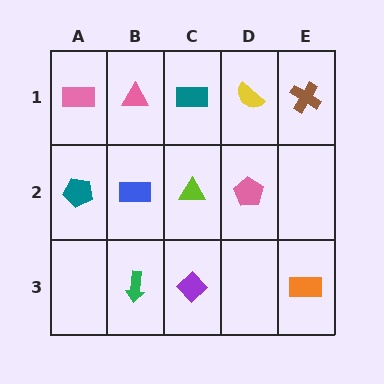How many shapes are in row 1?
5 shapes.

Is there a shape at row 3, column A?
No, that cell is empty.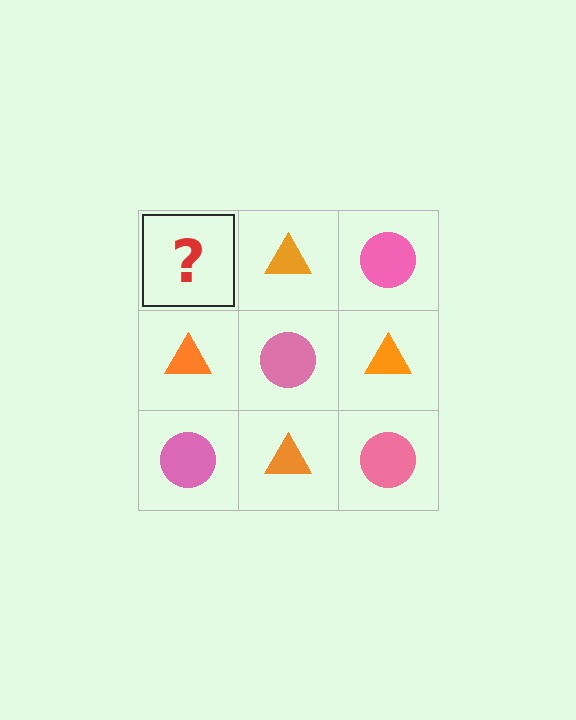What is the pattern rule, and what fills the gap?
The rule is that it alternates pink circle and orange triangle in a checkerboard pattern. The gap should be filled with a pink circle.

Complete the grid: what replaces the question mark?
The question mark should be replaced with a pink circle.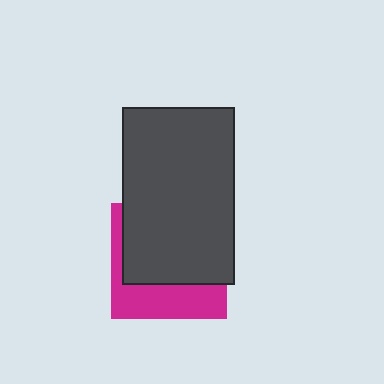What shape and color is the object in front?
The object in front is a dark gray rectangle.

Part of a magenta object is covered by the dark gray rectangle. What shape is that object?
It is a square.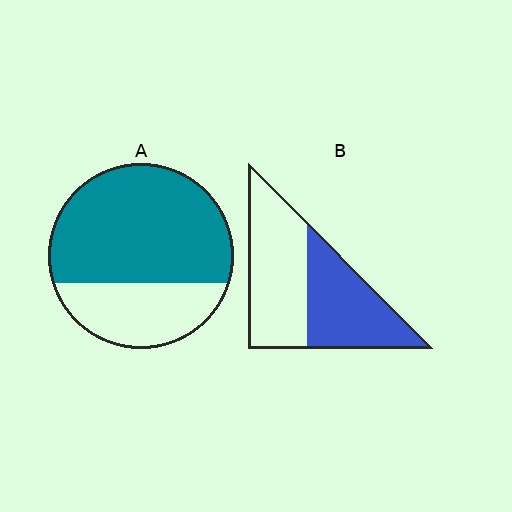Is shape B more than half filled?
Roughly half.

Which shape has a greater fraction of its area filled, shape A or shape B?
Shape A.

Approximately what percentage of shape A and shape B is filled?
A is approximately 70% and B is approximately 45%.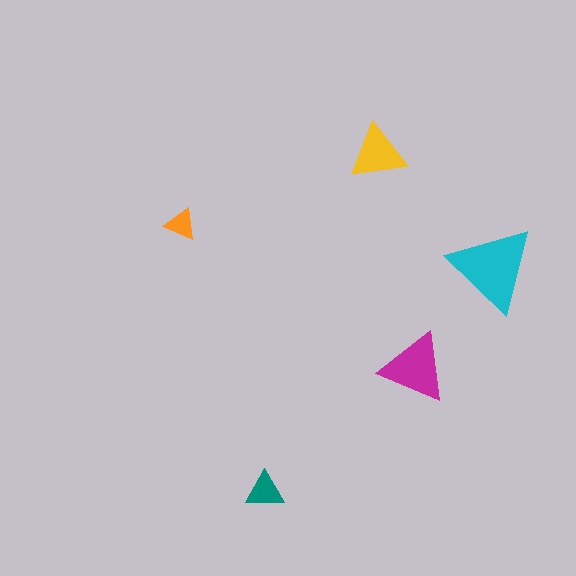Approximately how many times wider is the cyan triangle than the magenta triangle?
About 1.5 times wider.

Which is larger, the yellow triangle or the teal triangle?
The yellow one.